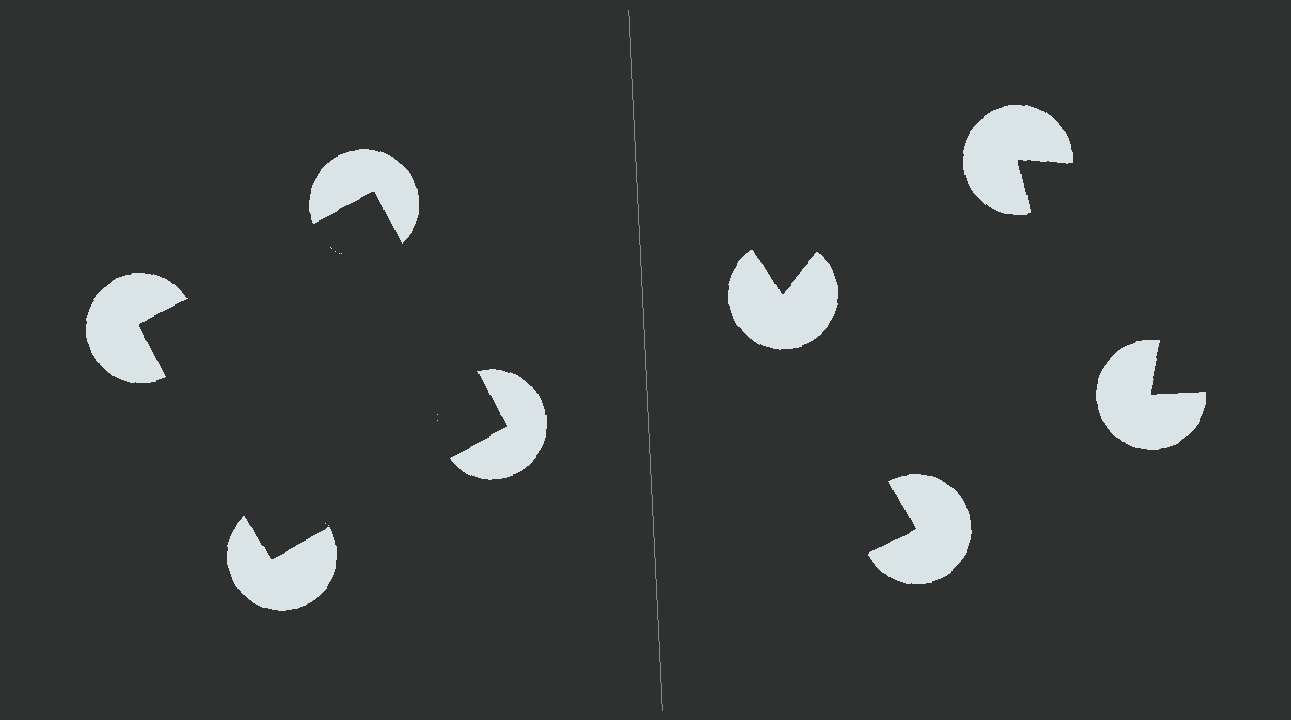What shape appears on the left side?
An illusory square.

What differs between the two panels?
The pac-man discs are positioned identically on both sides; only the wedge orientations differ. On the left they align to a square; on the right they are misaligned.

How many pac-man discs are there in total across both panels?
8 — 4 on each side.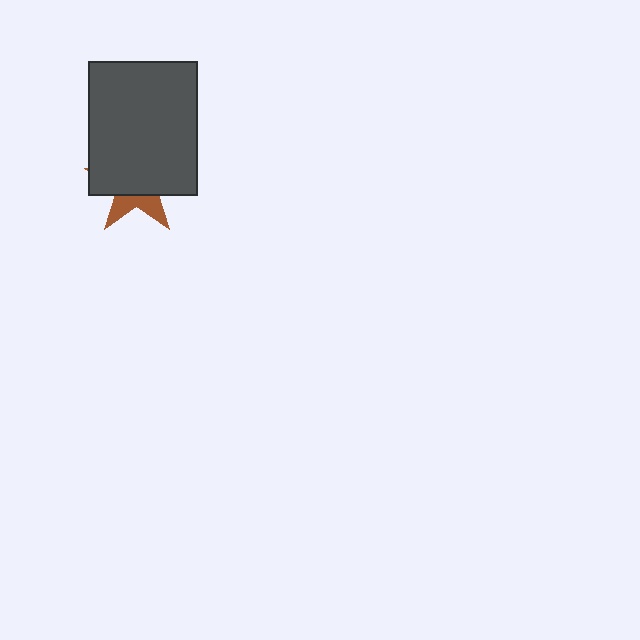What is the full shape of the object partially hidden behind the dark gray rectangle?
The partially hidden object is a brown star.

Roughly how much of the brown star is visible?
A small part of it is visible (roughly 32%).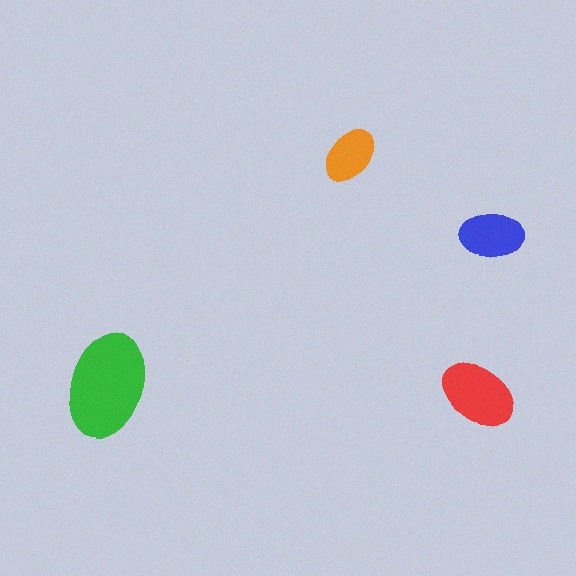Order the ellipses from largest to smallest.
the green one, the red one, the blue one, the orange one.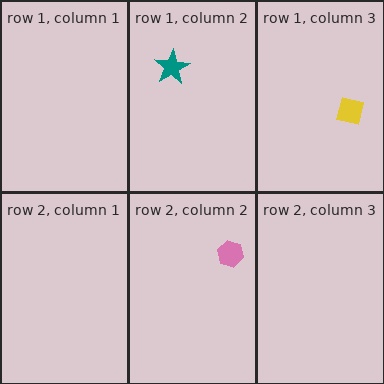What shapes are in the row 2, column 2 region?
The pink hexagon.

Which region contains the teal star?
The row 1, column 2 region.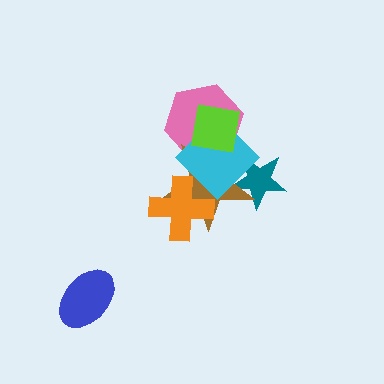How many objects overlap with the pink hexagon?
3 objects overlap with the pink hexagon.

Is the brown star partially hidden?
Yes, it is partially covered by another shape.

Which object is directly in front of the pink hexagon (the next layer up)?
The brown star is directly in front of the pink hexagon.